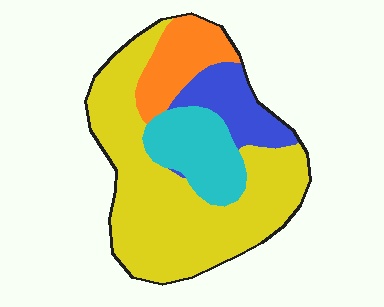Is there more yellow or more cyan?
Yellow.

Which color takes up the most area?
Yellow, at roughly 55%.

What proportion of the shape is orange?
Orange covers about 15% of the shape.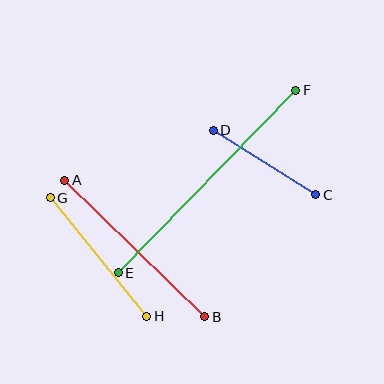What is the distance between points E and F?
The distance is approximately 255 pixels.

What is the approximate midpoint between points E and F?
The midpoint is at approximately (207, 181) pixels.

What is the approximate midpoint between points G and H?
The midpoint is at approximately (98, 257) pixels.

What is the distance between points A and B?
The distance is approximately 195 pixels.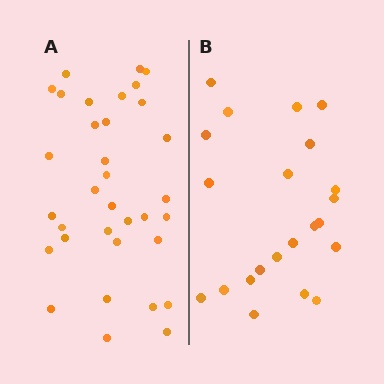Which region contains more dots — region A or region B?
Region A (the left region) has more dots.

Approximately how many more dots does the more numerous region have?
Region A has roughly 12 or so more dots than region B.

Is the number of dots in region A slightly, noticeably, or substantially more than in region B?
Region A has substantially more. The ratio is roughly 1.5 to 1.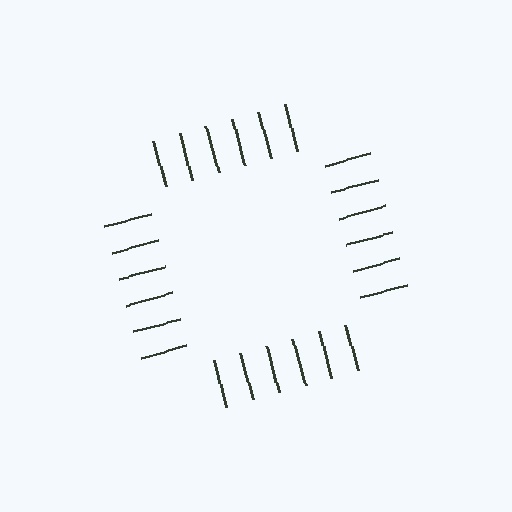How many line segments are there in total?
24 — 6 along each of the 4 edges.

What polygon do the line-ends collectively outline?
An illusory square — the line segments terminate on its edges but no continuous stroke is drawn.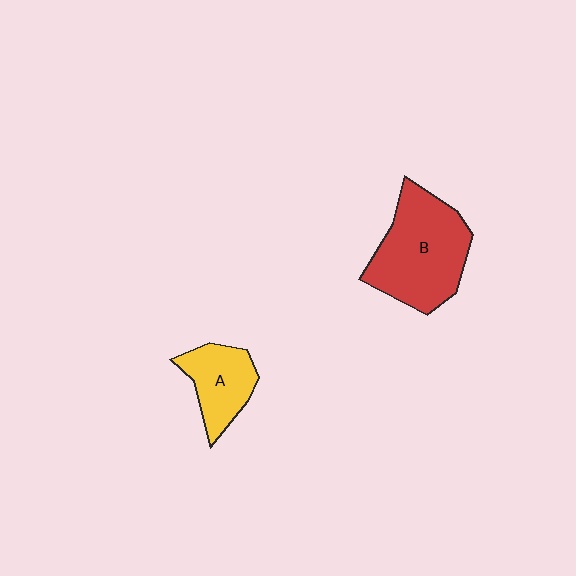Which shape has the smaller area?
Shape A (yellow).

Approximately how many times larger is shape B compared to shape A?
Approximately 1.9 times.